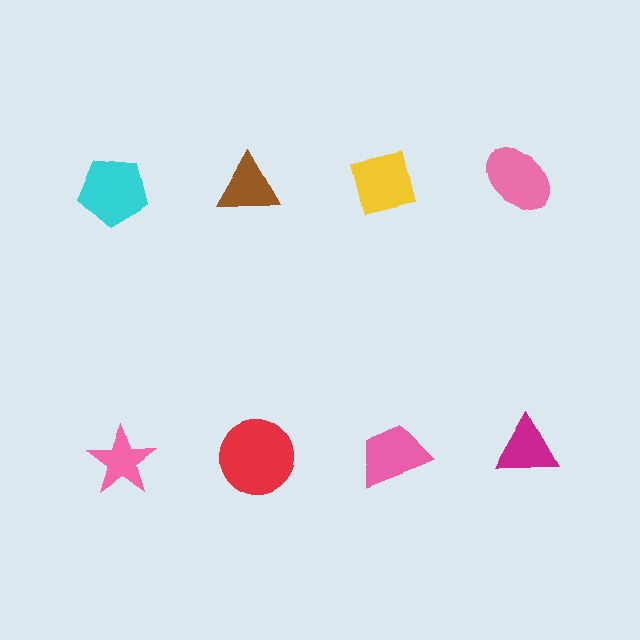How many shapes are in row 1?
4 shapes.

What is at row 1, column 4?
A pink ellipse.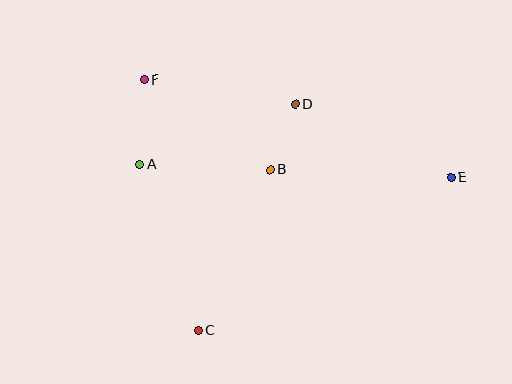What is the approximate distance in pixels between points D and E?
The distance between D and E is approximately 172 pixels.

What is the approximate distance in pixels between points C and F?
The distance between C and F is approximately 257 pixels.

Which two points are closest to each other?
Points B and D are closest to each other.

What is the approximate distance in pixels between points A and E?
The distance between A and E is approximately 311 pixels.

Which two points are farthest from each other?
Points E and F are farthest from each other.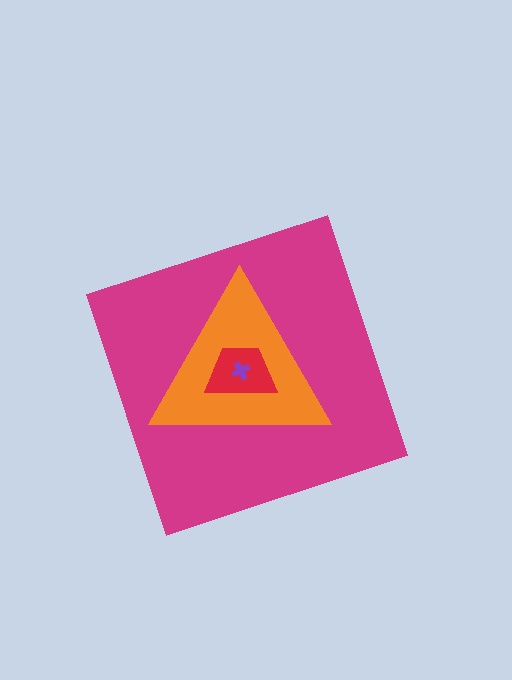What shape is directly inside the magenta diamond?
The orange triangle.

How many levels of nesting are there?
4.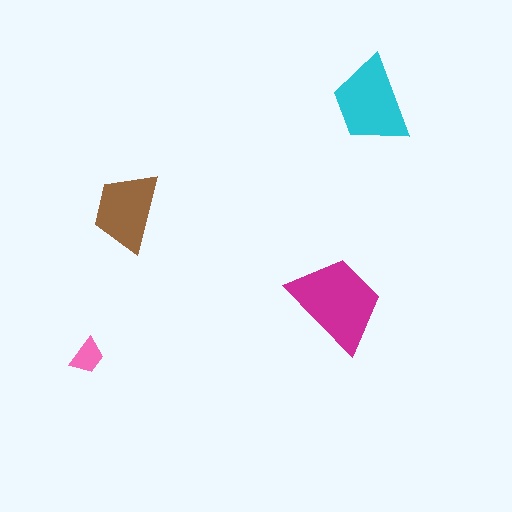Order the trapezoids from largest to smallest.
the magenta one, the cyan one, the brown one, the pink one.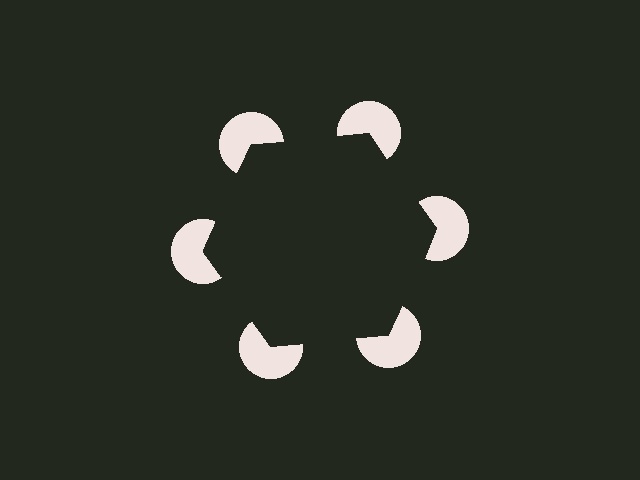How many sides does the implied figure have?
6 sides.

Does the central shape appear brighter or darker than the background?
It typically appears slightly darker than the background, even though no actual brightness change is drawn.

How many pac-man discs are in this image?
There are 6 — one at each vertex of the illusory hexagon.